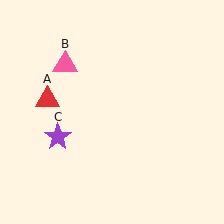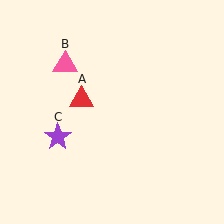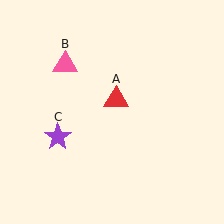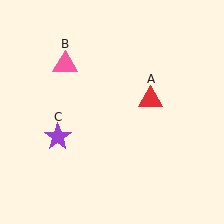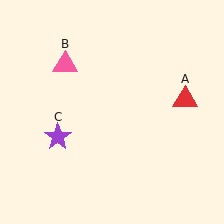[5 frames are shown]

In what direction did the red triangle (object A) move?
The red triangle (object A) moved right.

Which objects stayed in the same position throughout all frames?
Pink triangle (object B) and purple star (object C) remained stationary.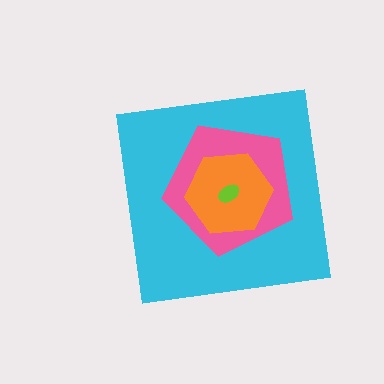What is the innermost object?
The lime ellipse.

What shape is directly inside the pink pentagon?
The orange hexagon.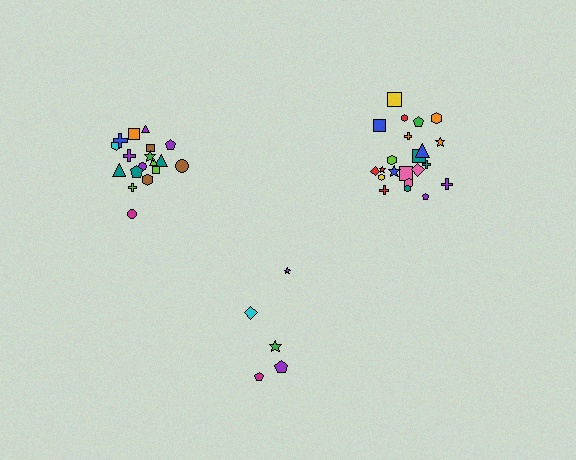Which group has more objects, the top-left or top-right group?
The top-right group.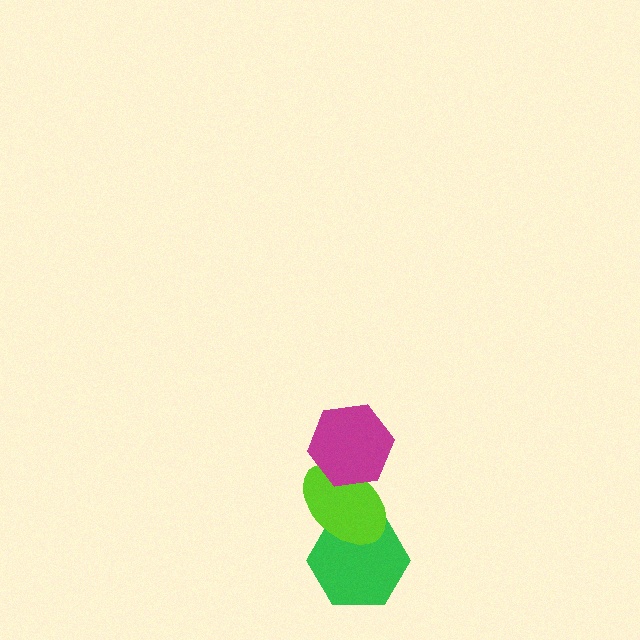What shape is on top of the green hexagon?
The lime ellipse is on top of the green hexagon.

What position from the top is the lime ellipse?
The lime ellipse is 2nd from the top.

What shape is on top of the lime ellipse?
The magenta hexagon is on top of the lime ellipse.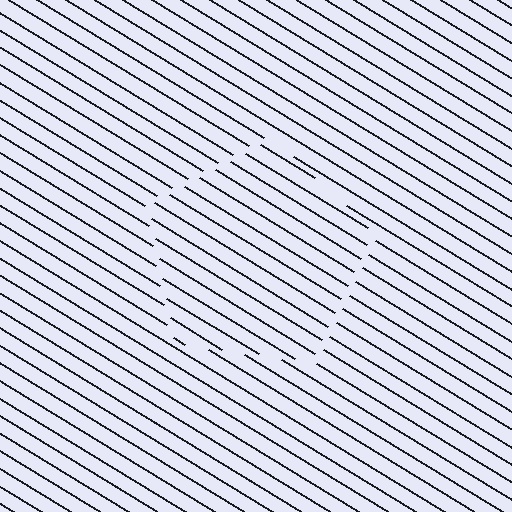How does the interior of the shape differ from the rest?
The interior of the shape contains the same grating, shifted by half a period — the contour is defined by the phase discontinuity where line-ends from the inner and outer gratings abut.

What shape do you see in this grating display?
An illusory pentagon. The interior of the shape contains the same grating, shifted by half a period — the contour is defined by the phase discontinuity where line-ends from the inner and outer gratings abut.